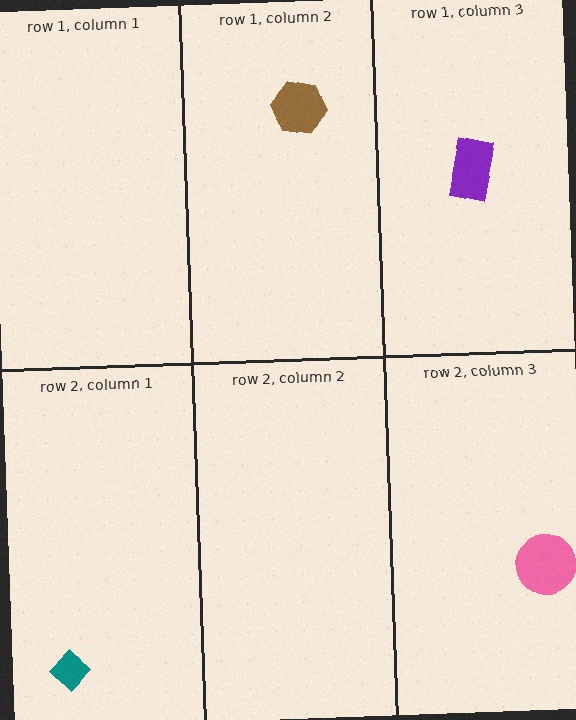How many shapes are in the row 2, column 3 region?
1.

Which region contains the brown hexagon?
The row 1, column 2 region.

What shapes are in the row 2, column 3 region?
The pink circle.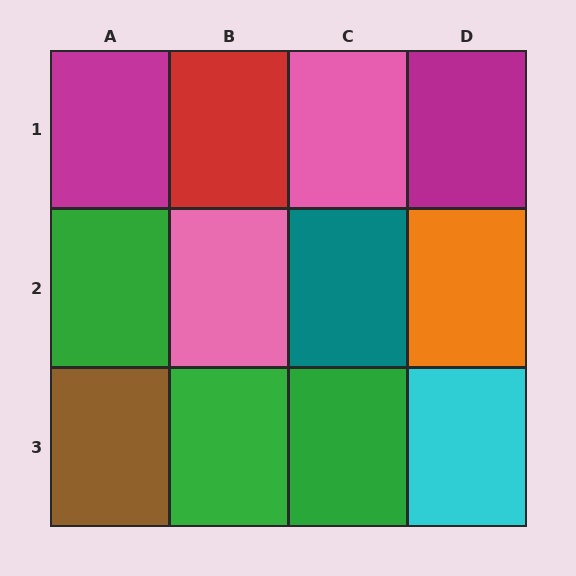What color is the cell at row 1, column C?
Pink.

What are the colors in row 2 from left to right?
Green, pink, teal, orange.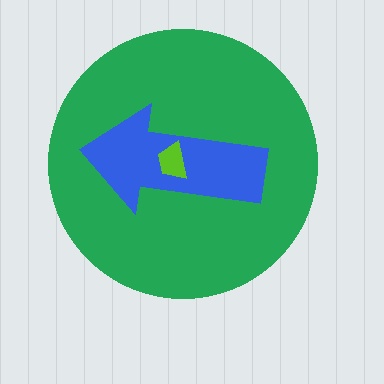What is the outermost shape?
The green circle.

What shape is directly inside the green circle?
The blue arrow.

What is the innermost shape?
The lime trapezoid.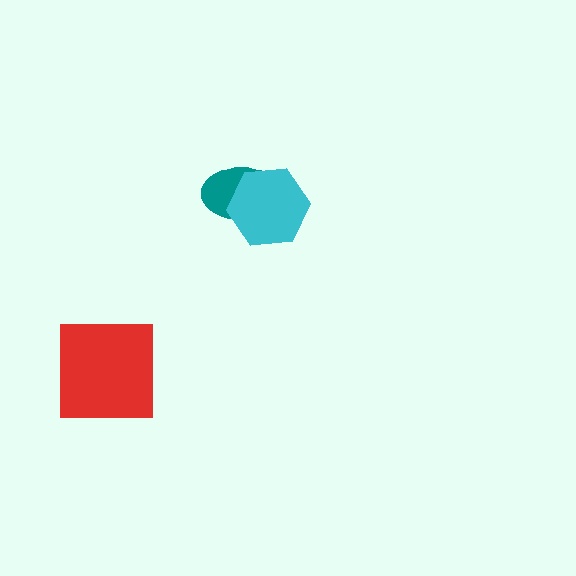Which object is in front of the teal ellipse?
The cyan hexagon is in front of the teal ellipse.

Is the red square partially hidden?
No, no other shape covers it.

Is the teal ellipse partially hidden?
Yes, it is partially covered by another shape.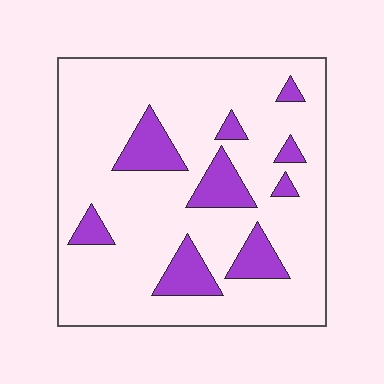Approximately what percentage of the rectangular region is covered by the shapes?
Approximately 15%.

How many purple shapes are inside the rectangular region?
9.